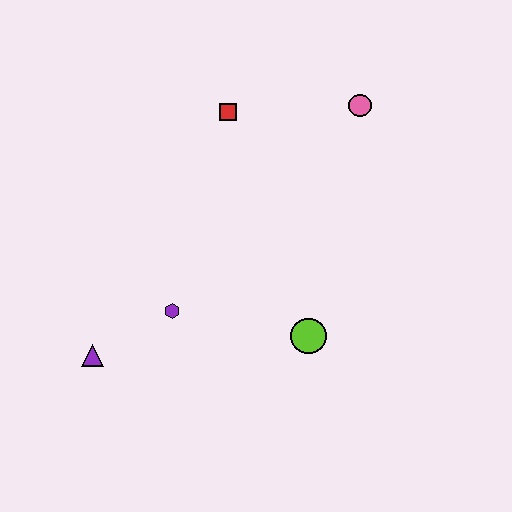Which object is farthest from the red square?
The purple triangle is farthest from the red square.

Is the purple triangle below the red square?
Yes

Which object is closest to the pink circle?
The red square is closest to the pink circle.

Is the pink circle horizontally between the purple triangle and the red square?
No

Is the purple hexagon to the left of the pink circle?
Yes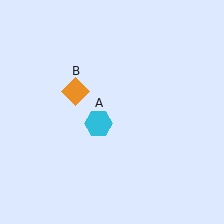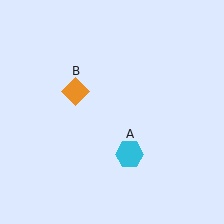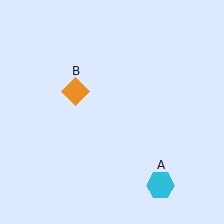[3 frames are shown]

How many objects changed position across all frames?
1 object changed position: cyan hexagon (object A).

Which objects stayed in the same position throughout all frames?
Orange diamond (object B) remained stationary.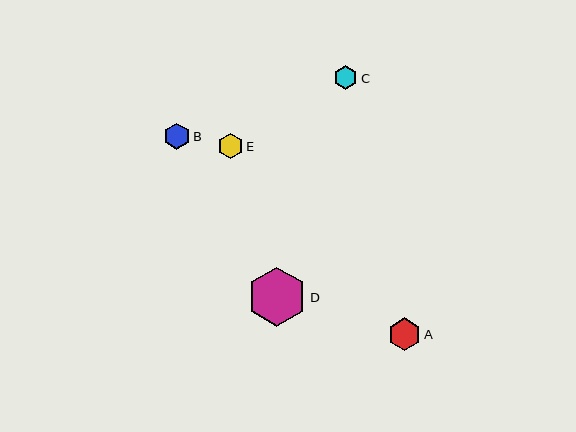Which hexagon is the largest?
Hexagon D is the largest with a size of approximately 59 pixels.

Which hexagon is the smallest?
Hexagon C is the smallest with a size of approximately 24 pixels.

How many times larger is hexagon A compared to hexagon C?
Hexagon A is approximately 1.4 times the size of hexagon C.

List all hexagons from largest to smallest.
From largest to smallest: D, A, B, E, C.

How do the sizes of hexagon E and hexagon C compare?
Hexagon E and hexagon C are approximately the same size.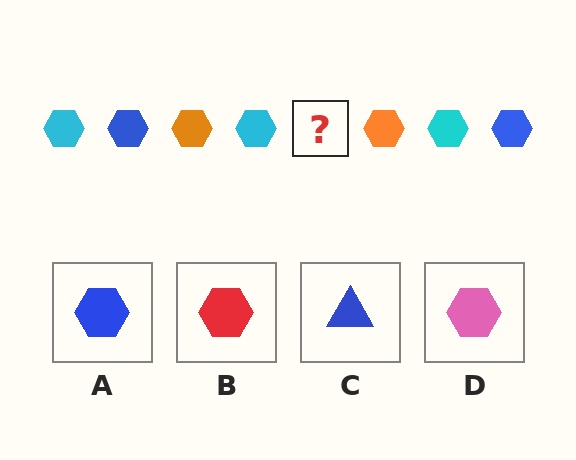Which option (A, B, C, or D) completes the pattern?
A.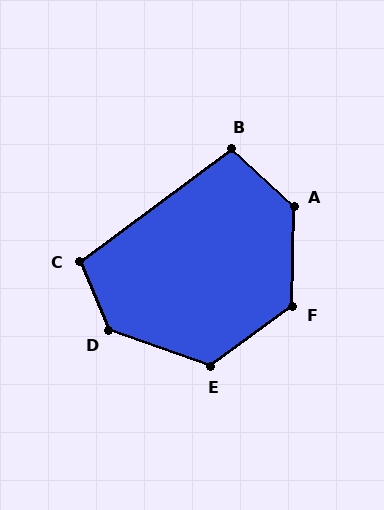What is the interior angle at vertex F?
Approximately 127 degrees (obtuse).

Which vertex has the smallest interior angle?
B, at approximately 101 degrees.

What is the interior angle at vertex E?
Approximately 124 degrees (obtuse).